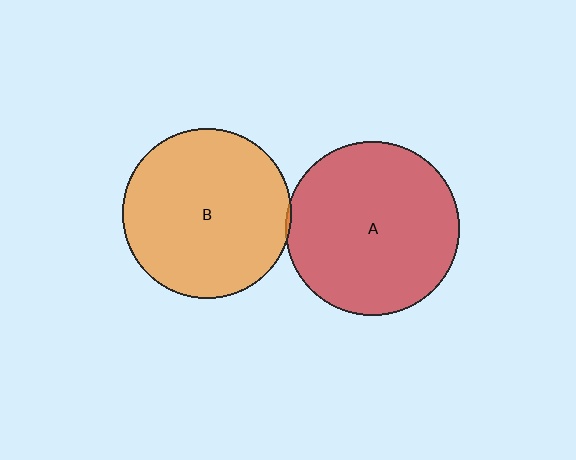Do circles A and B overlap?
Yes.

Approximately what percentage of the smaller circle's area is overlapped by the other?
Approximately 5%.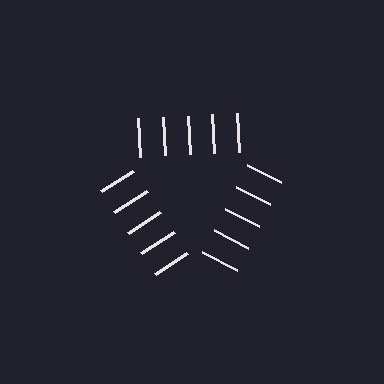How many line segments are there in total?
15 — 5 along each of the 3 edges.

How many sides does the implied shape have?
3 sides — the line-ends trace a triangle.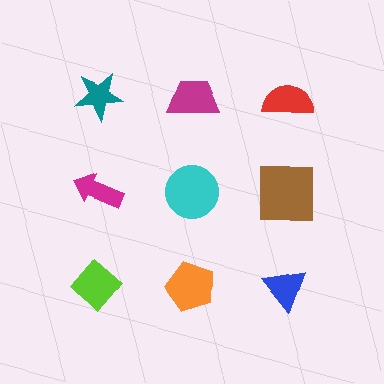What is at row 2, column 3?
A brown square.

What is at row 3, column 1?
A lime diamond.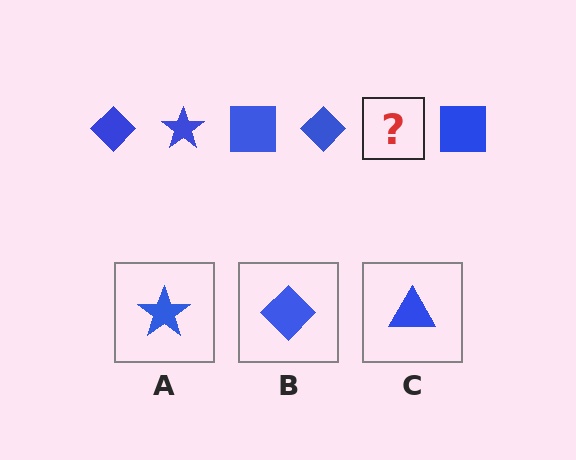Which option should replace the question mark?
Option A.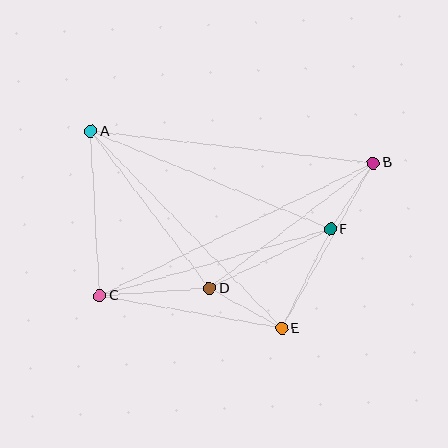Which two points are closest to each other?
Points B and F are closest to each other.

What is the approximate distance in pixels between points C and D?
The distance between C and D is approximately 110 pixels.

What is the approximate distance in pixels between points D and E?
The distance between D and E is approximately 82 pixels.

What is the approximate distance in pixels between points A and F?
The distance between A and F is approximately 259 pixels.